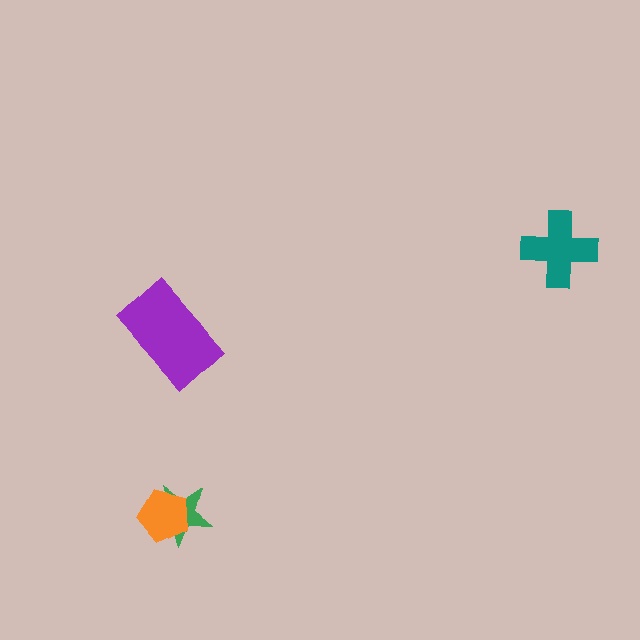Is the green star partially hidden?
Yes, it is partially covered by another shape.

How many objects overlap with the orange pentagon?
1 object overlaps with the orange pentagon.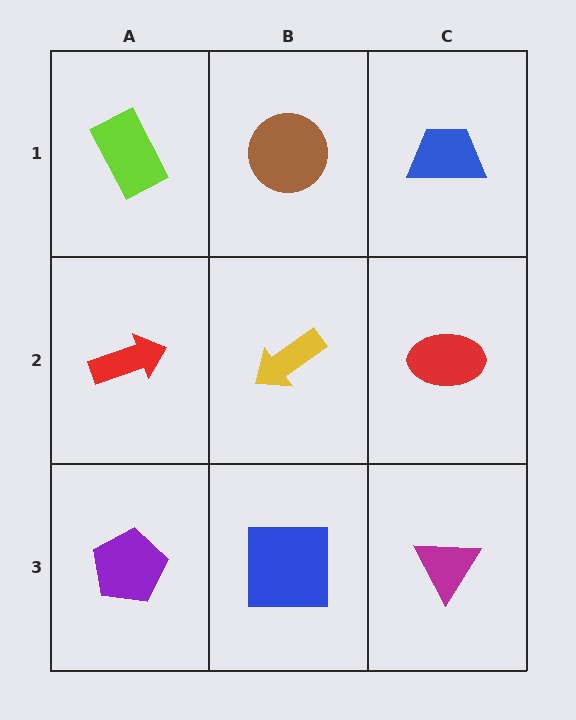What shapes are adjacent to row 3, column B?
A yellow arrow (row 2, column B), a purple pentagon (row 3, column A), a magenta triangle (row 3, column C).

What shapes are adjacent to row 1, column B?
A yellow arrow (row 2, column B), a lime rectangle (row 1, column A), a blue trapezoid (row 1, column C).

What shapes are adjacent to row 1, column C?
A red ellipse (row 2, column C), a brown circle (row 1, column B).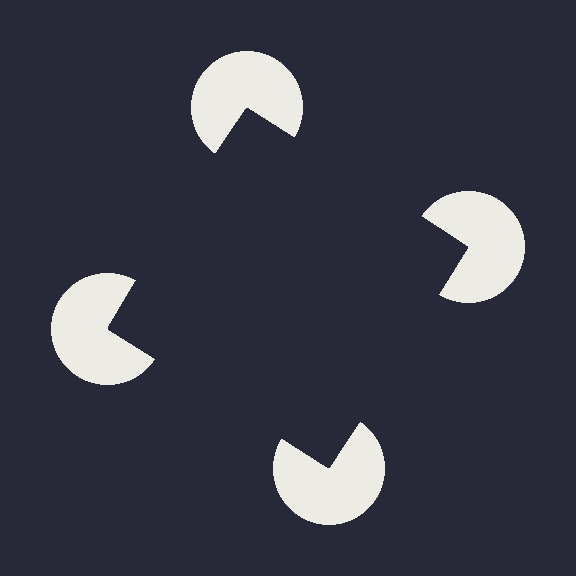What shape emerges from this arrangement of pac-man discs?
An illusory square — its edges are inferred from the aligned wedge cuts in the pac-man discs, not physically drawn.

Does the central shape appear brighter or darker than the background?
It typically appears slightly darker than the background, even though no actual brightness change is drawn.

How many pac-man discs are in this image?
There are 4 — one at each vertex of the illusory square.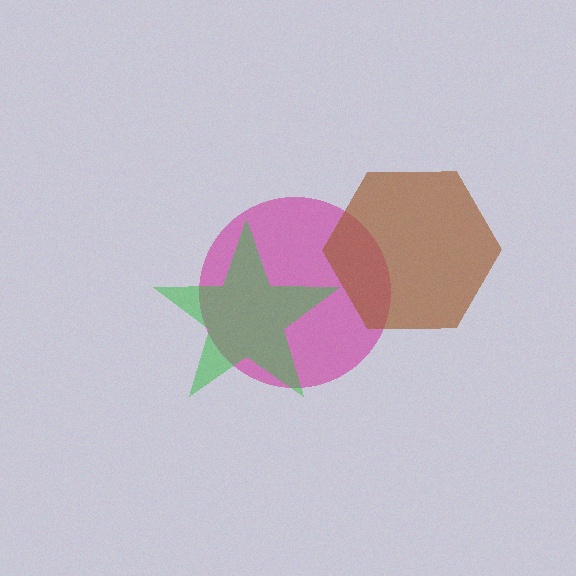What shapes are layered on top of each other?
The layered shapes are: a magenta circle, a brown hexagon, a green star.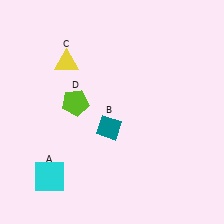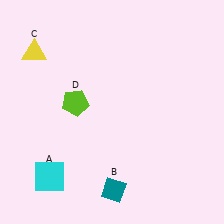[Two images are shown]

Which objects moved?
The objects that moved are: the teal diamond (B), the yellow triangle (C).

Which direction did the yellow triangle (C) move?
The yellow triangle (C) moved left.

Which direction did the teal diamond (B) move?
The teal diamond (B) moved down.